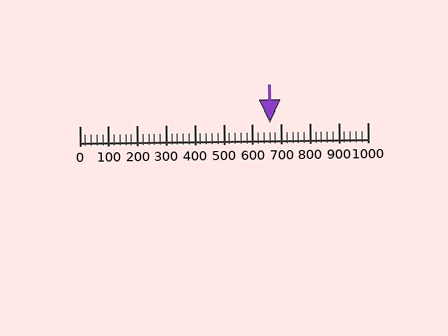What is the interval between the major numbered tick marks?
The major tick marks are spaced 100 units apart.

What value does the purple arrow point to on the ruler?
The purple arrow points to approximately 660.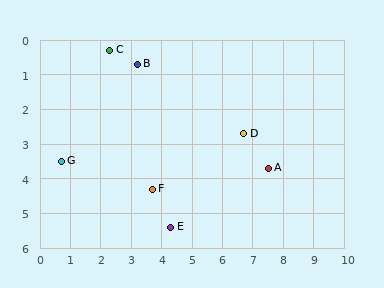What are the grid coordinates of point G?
Point G is at approximately (0.7, 3.5).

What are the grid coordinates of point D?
Point D is at approximately (6.7, 2.7).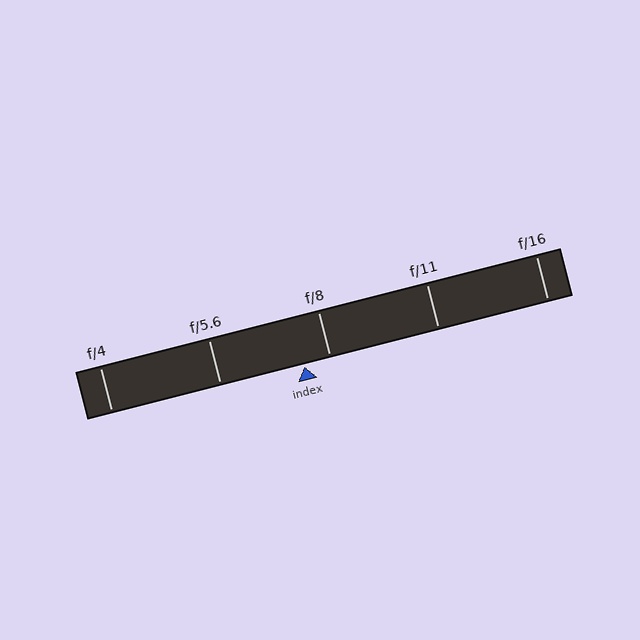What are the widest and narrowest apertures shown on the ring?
The widest aperture shown is f/4 and the narrowest is f/16.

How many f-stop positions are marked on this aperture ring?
There are 5 f-stop positions marked.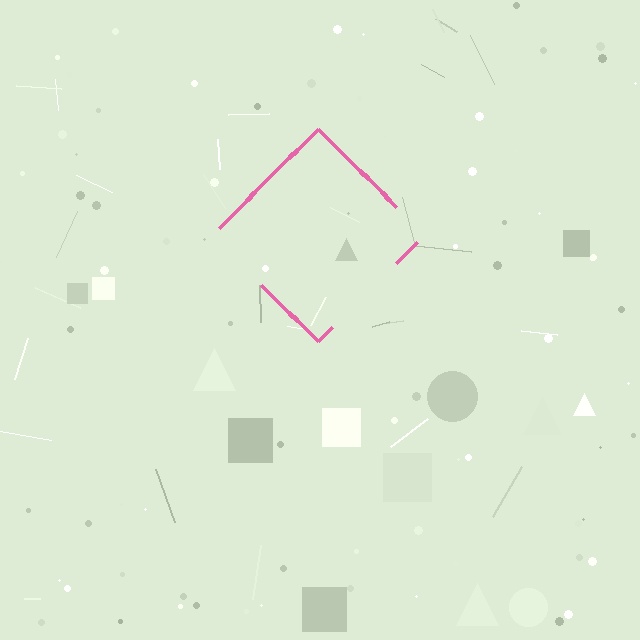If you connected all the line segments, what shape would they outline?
They would outline a diamond.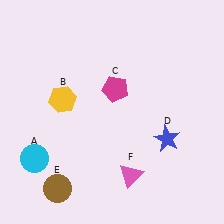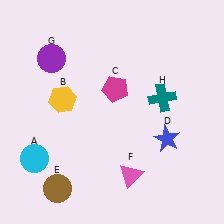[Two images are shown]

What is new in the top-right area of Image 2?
A teal cross (H) was added in the top-right area of Image 2.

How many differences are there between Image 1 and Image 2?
There are 2 differences between the two images.